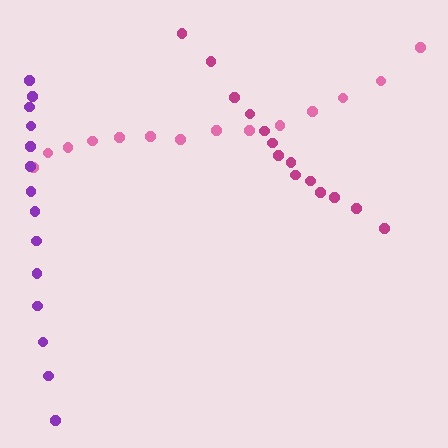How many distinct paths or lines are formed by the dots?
There are 3 distinct paths.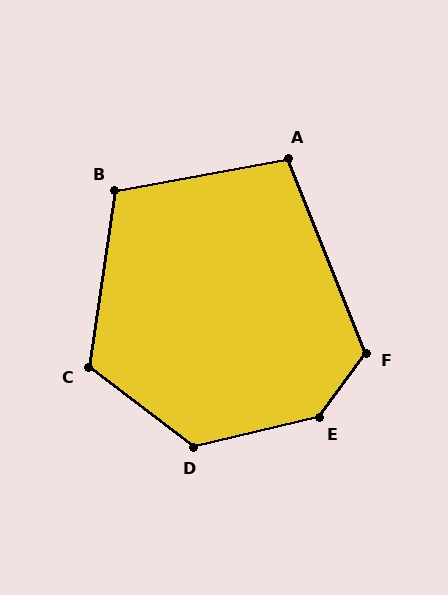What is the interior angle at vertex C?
Approximately 118 degrees (obtuse).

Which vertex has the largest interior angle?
E, at approximately 140 degrees.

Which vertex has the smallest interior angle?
A, at approximately 101 degrees.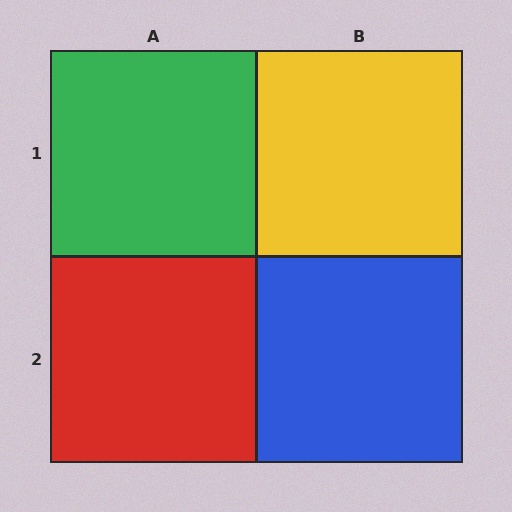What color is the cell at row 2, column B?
Blue.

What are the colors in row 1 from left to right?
Green, yellow.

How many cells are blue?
1 cell is blue.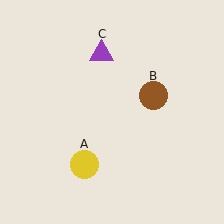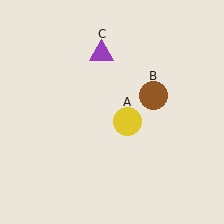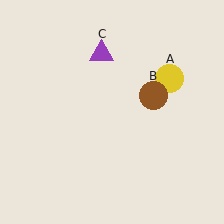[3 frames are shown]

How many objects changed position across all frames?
1 object changed position: yellow circle (object A).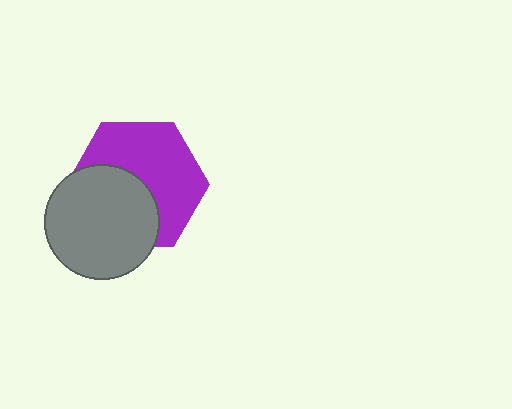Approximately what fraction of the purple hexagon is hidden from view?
Roughly 43% of the purple hexagon is hidden behind the gray circle.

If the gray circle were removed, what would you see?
You would see the complete purple hexagon.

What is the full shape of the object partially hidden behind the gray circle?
The partially hidden object is a purple hexagon.